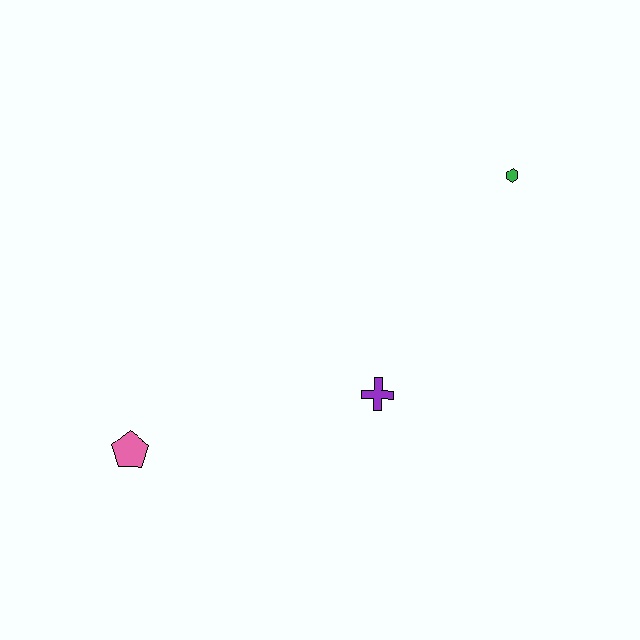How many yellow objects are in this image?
There are no yellow objects.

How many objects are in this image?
There are 3 objects.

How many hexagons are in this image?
There is 1 hexagon.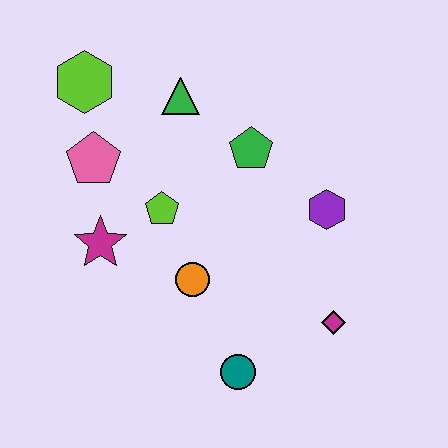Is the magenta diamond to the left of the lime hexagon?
No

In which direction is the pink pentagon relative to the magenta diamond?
The pink pentagon is to the left of the magenta diamond.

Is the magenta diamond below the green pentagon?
Yes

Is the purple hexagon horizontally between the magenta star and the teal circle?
No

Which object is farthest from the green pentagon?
The teal circle is farthest from the green pentagon.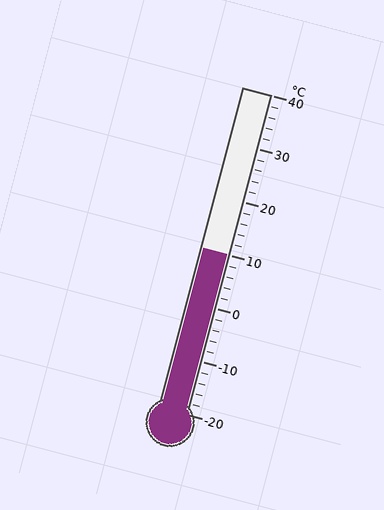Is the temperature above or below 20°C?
The temperature is below 20°C.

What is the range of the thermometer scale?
The thermometer scale ranges from -20°C to 40°C.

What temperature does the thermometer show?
The thermometer shows approximately 10°C.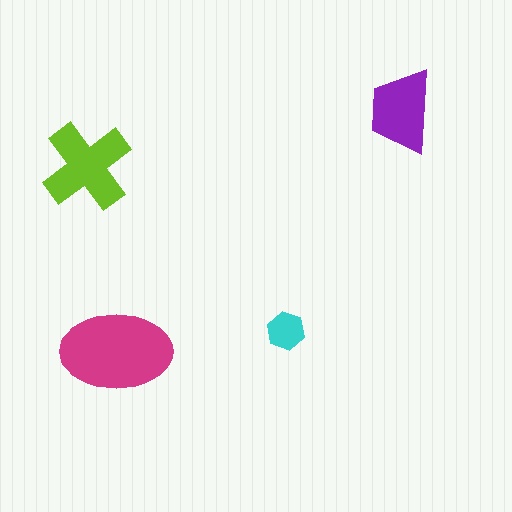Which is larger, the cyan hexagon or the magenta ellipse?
The magenta ellipse.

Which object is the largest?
The magenta ellipse.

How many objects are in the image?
There are 4 objects in the image.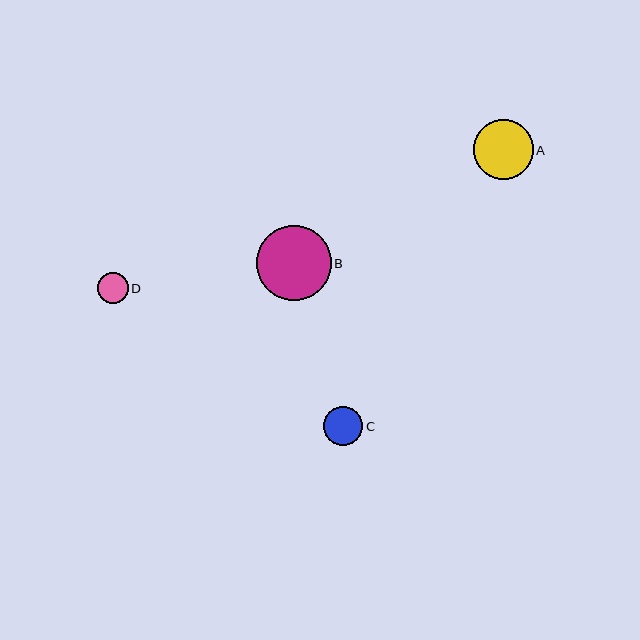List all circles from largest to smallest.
From largest to smallest: B, A, C, D.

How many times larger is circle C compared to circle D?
Circle C is approximately 1.3 times the size of circle D.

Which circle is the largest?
Circle B is the largest with a size of approximately 75 pixels.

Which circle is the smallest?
Circle D is the smallest with a size of approximately 31 pixels.